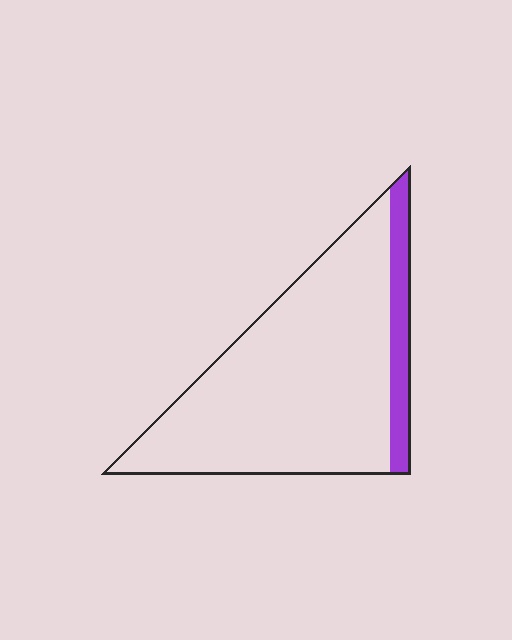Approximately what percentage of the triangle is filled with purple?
Approximately 15%.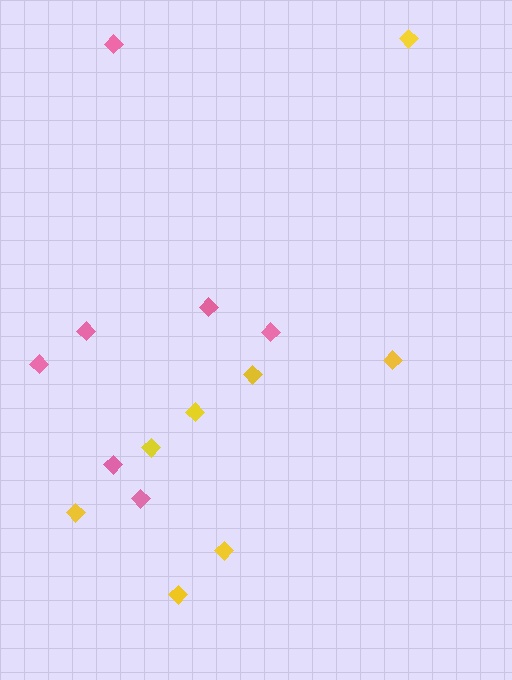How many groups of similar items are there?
There are 2 groups: one group of yellow diamonds (8) and one group of pink diamonds (7).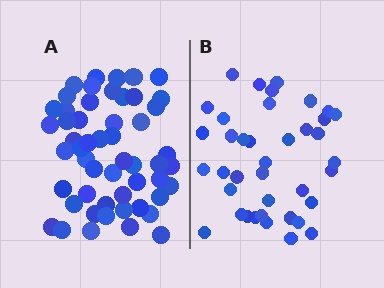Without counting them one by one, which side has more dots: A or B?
Region A (the left region) has more dots.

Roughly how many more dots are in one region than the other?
Region A has approximately 15 more dots than region B.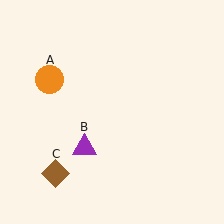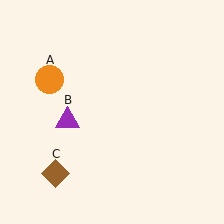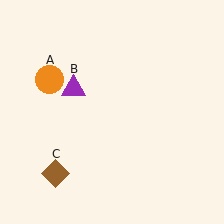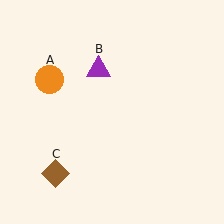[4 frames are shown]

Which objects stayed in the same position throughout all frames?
Orange circle (object A) and brown diamond (object C) remained stationary.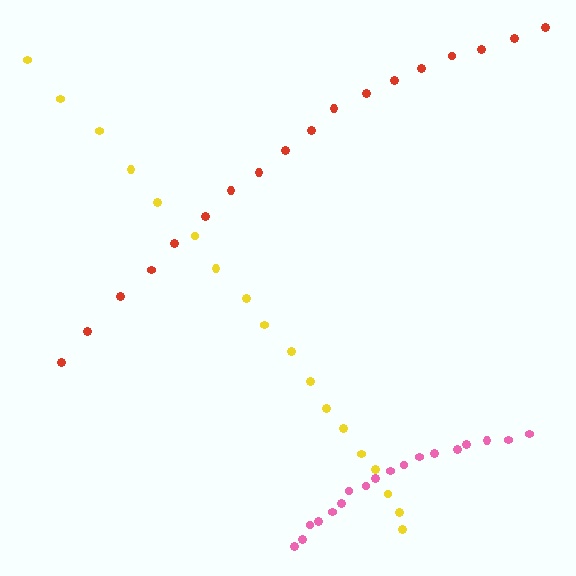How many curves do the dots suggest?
There are 3 distinct paths.